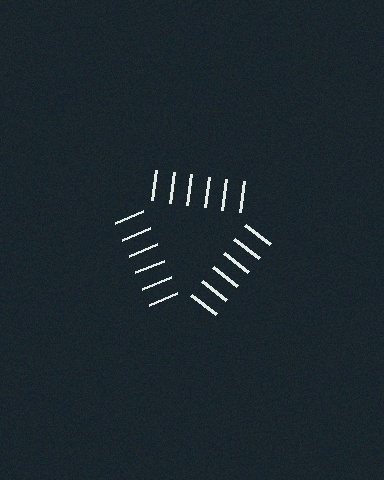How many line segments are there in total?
18 — 6 along each of the 3 edges.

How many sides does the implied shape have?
3 sides — the line-ends trace a triangle.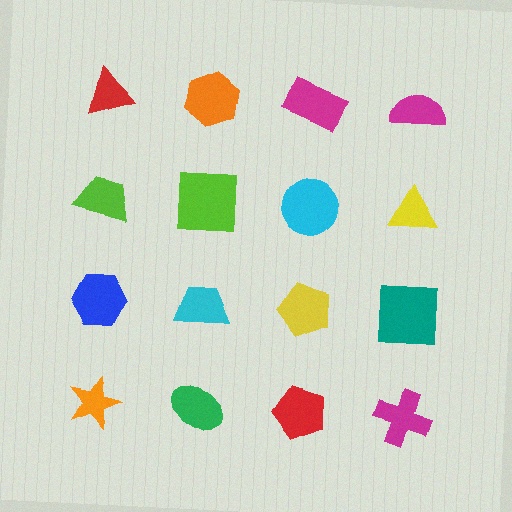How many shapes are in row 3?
4 shapes.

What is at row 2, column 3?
A cyan circle.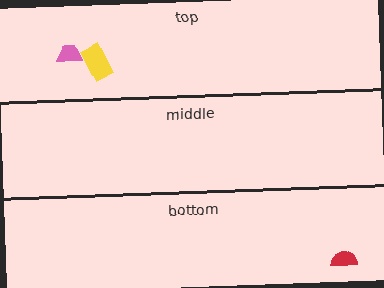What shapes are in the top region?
The yellow rectangle, the pink trapezoid.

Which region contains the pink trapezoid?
The top region.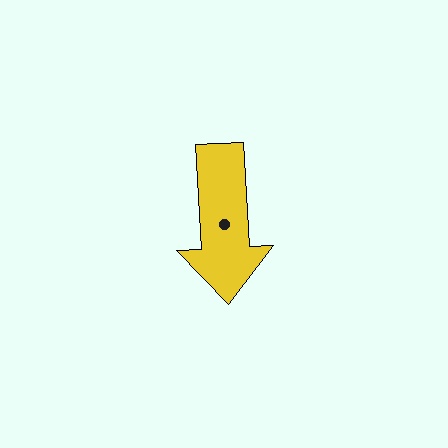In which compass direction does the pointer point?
South.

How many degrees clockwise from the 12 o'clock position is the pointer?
Approximately 177 degrees.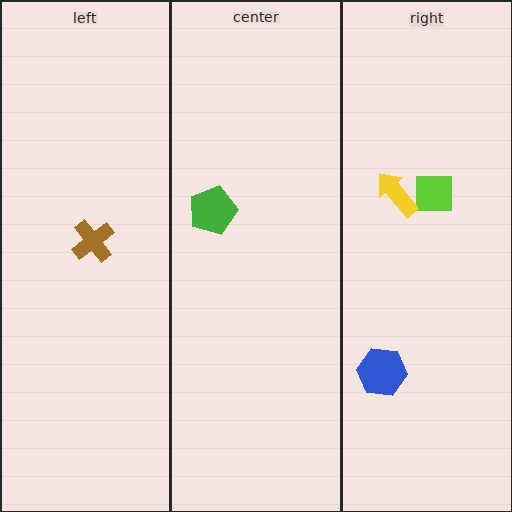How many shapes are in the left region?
1.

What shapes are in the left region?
The brown cross.